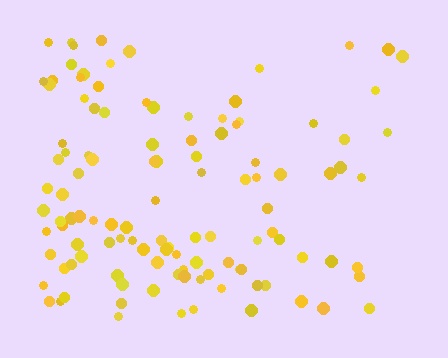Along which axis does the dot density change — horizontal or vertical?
Horizontal.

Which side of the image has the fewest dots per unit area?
The right.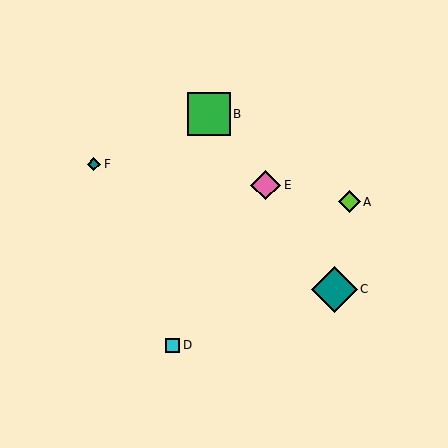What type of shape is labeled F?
Shape F is a teal diamond.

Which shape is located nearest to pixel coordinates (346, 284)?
The teal diamond (labeled C) at (334, 289) is nearest to that location.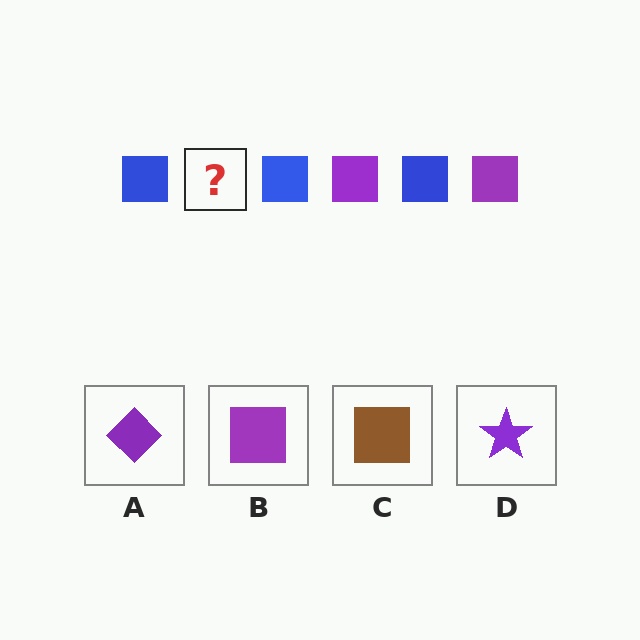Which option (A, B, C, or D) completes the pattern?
B.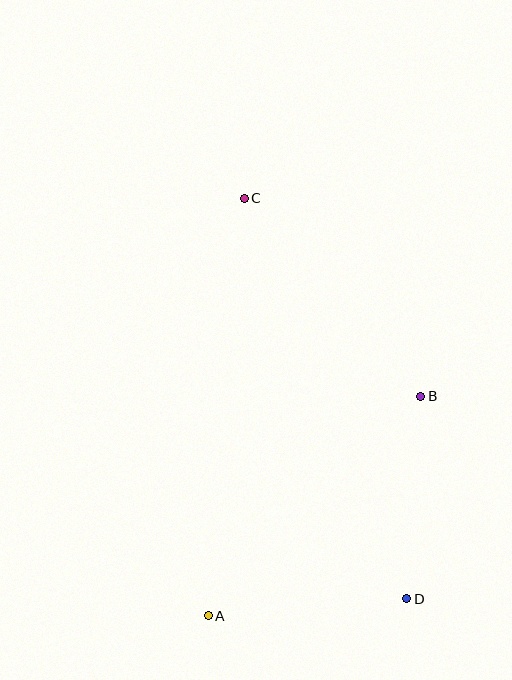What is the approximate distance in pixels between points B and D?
The distance between B and D is approximately 203 pixels.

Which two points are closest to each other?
Points A and D are closest to each other.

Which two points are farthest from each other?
Points C and D are farthest from each other.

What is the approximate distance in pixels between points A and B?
The distance between A and B is approximately 306 pixels.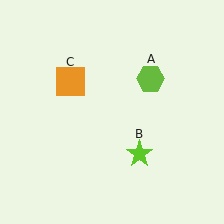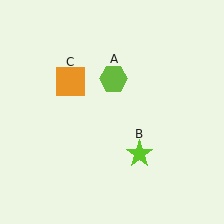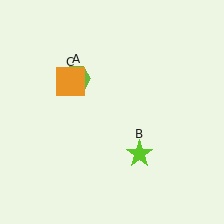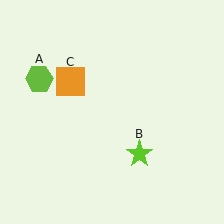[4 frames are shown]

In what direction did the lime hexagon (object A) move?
The lime hexagon (object A) moved left.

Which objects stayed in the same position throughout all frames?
Lime star (object B) and orange square (object C) remained stationary.